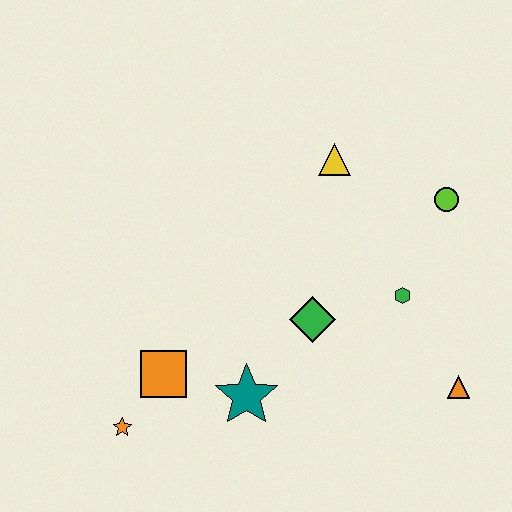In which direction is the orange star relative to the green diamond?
The orange star is to the left of the green diamond.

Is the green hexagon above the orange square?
Yes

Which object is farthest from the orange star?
The lime circle is farthest from the orange star.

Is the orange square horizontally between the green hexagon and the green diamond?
No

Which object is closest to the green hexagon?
The green diamond is closest to the green hexagon.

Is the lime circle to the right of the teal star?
Yes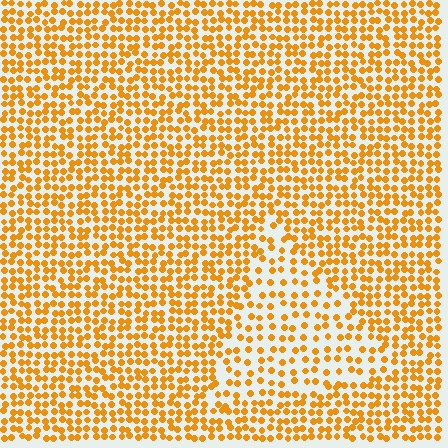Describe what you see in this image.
The image contains small orange elements arranged at two different densities. A triangle-shaped region is visible where the elements are less densely packed than the surrounding area.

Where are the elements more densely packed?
The elements are more densely packed outside the triangle boundary.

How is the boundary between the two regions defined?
The boundary is defined by a change in element density (approximately 1.8x ratio). All elements are the same color, size, and shape.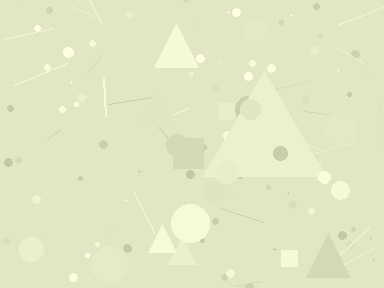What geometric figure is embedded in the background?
A triangle is embedded in the background.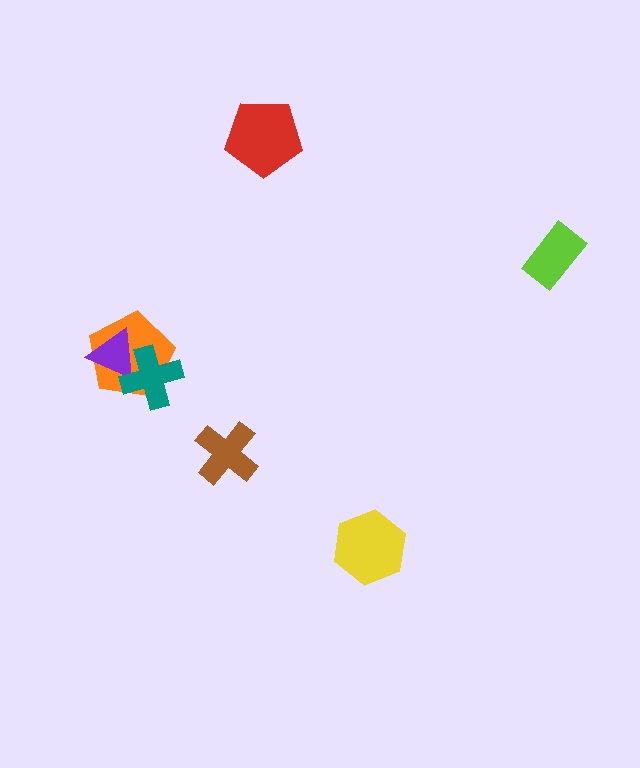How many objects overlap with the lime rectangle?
0 objects overlap with the lime rectangle.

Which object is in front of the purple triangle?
The teal cross is in front of the purple triangle.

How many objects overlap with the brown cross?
0 objects overlap with the brown cross.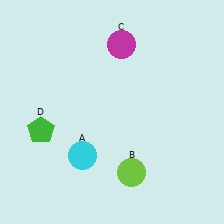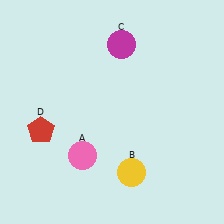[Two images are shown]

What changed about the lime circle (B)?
In Image 1, B is lime. In Image 2, it changed to yellow.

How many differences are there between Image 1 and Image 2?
There are 3 differences between the two images.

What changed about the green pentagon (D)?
In Image 1, D is green. In Image 2, it changed to red.